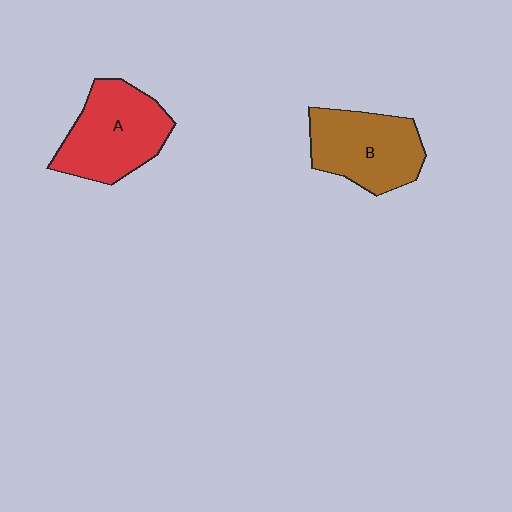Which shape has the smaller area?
Shape B (brown).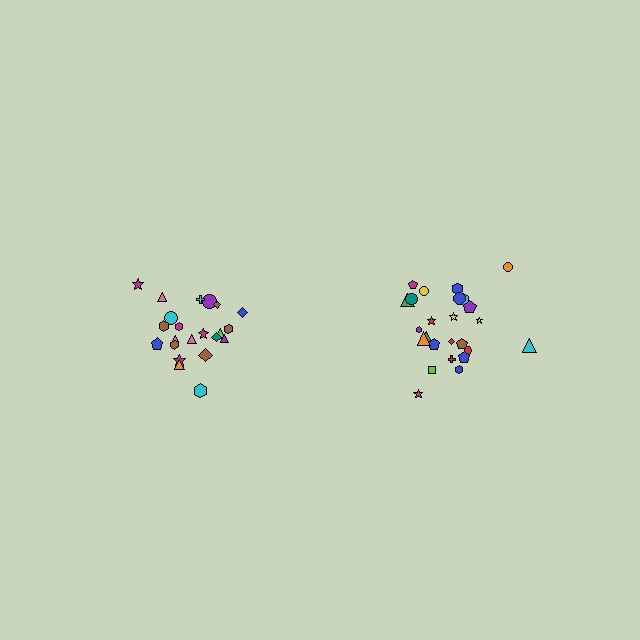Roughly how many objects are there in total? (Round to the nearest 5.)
Roughly 45 objects in total.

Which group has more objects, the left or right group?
The right group.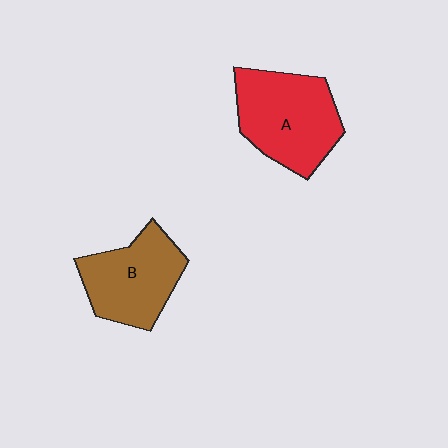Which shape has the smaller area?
Shape B (brown).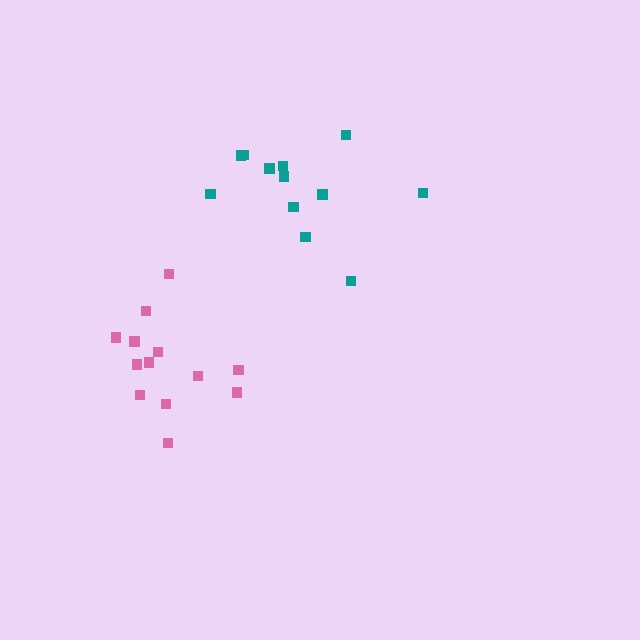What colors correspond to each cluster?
The clusters are colored: pink, teal.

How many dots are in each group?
Group 1: 13 dots, Group 2: 12 dots (25 total).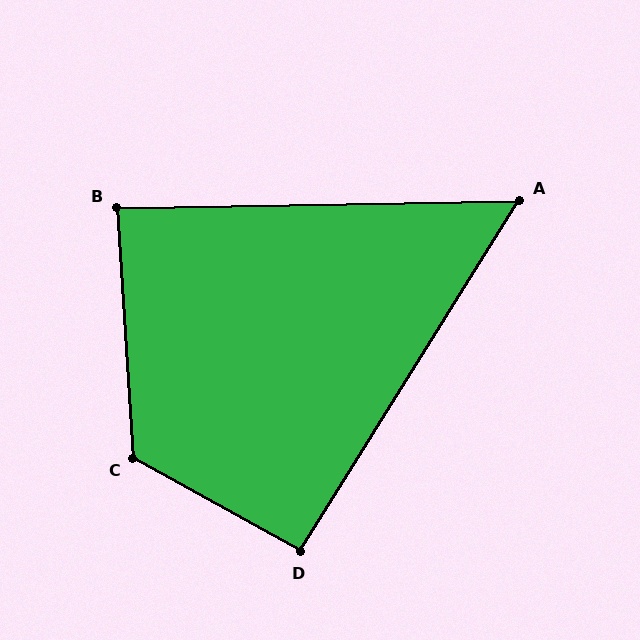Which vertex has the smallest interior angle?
A, at approximately 57 degrees.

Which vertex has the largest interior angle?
C, at approximately 123 degrees.